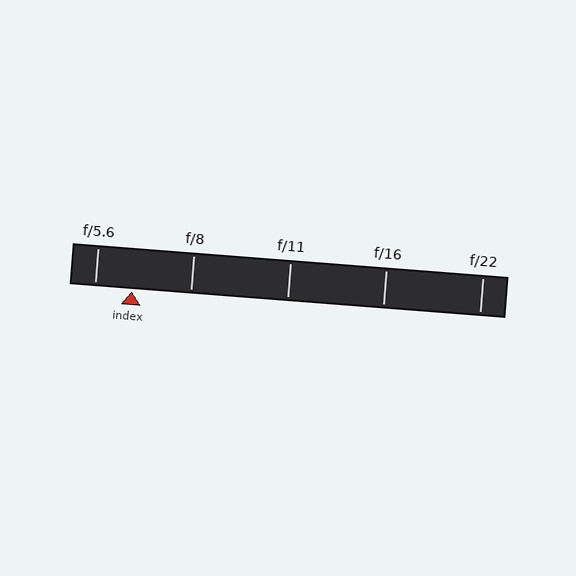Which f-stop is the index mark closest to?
The index mark is closest to f/5.6.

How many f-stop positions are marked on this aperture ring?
There are 5 f-stop positions marked.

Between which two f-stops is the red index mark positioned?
The index mark is between f/5.6 and f/8.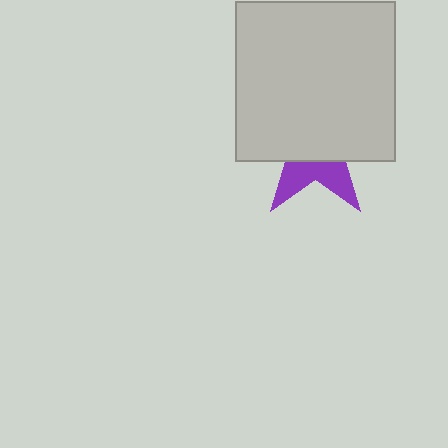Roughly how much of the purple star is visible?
A small part of it is visible (roughly 34%).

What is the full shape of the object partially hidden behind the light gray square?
The partially hidden object is a purple star.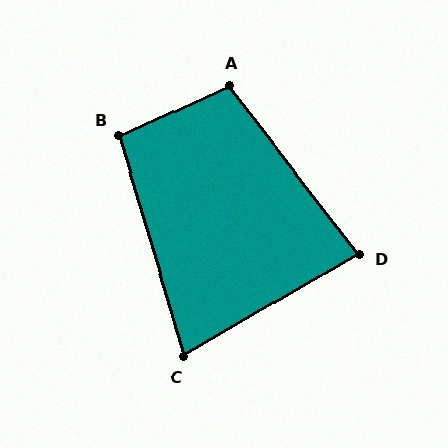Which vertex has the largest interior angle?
A, at approximately 104 degrees.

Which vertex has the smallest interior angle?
C, at approximately 76 degrees.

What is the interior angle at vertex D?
Approximately 83 degrees (acute).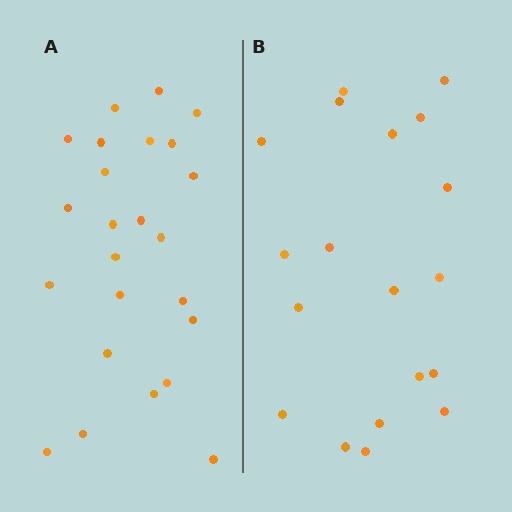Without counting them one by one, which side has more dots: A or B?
Region A (the left region) has more dots.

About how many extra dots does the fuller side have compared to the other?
Region A has about 5 more dots than region B.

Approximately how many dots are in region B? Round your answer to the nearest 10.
About 20 dots. (The exact count is 19, which rounds to 20.)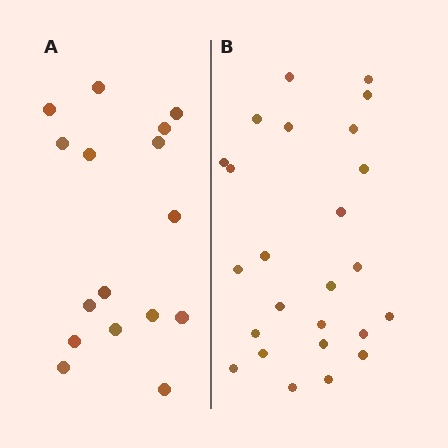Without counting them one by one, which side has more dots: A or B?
Region B (the right region) has more dots.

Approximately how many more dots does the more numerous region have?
Region B has roughly 8 or so more dots than region A.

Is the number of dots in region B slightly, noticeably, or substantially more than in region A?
Region B has substantially more. The ratio is roughly 1.6 to 1.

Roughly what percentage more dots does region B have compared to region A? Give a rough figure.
About 55% more.